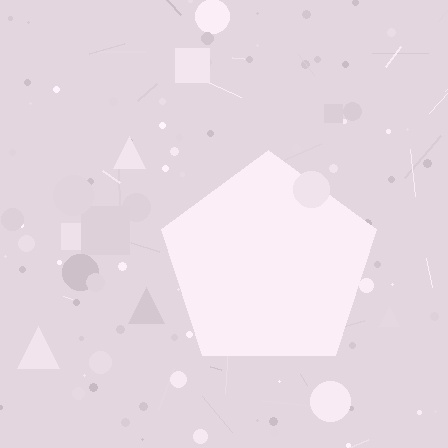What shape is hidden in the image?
A pentagon is hidden in the image.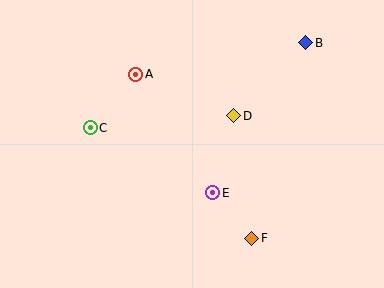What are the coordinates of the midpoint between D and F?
The midpoint between D and F is at (243, 177).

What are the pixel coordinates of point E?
Point E is at (213, 193).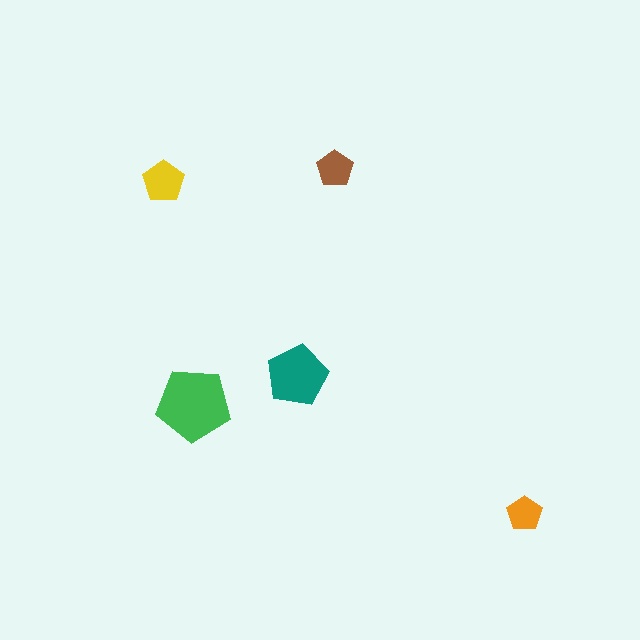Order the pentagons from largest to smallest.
the green one, the teal one, the yellow one, the brown one, the orange one.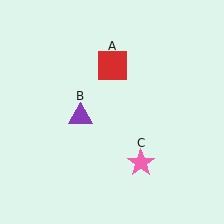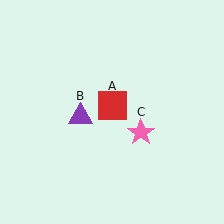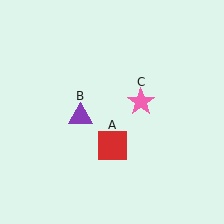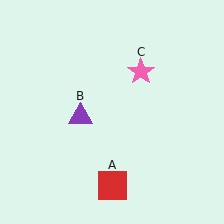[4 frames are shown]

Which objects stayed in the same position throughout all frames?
Purple triangle (object B) remained stationary.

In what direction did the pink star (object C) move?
The pink star (object C) moved up.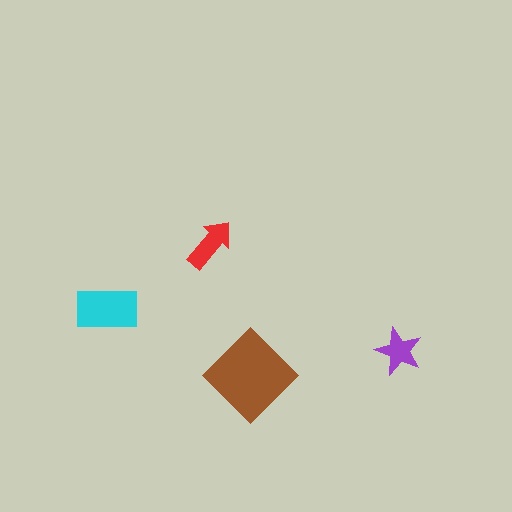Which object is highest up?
The red arrow is topmost.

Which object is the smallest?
The purple star.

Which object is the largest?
The brown diamond.